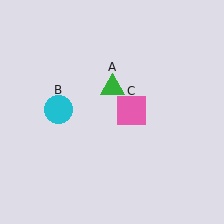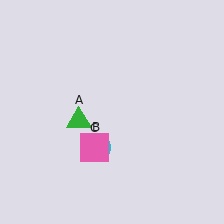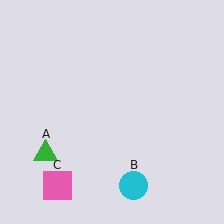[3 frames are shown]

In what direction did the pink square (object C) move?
The pink square (object C) moved down and to the left.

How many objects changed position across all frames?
3 objects changed position: green triangle (object A), cyan circle (object B), pink square (object C).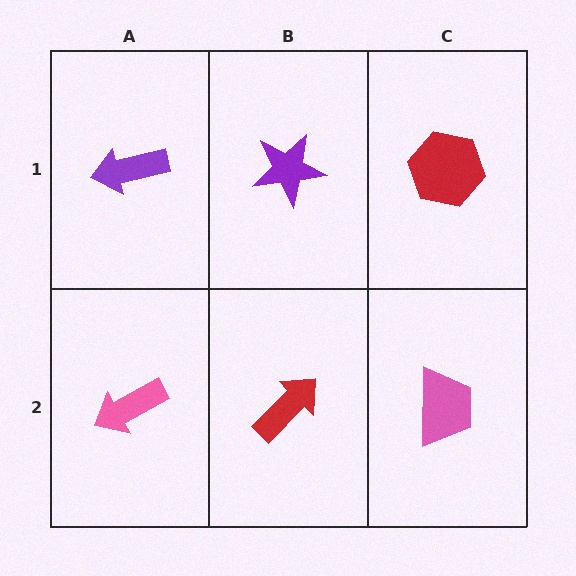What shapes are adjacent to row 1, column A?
A pink arrow (row 2, column A), a purple star (row 1, column B).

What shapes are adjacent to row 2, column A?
A purple arrow (row 1, column A), a red arrow (row 2, column B).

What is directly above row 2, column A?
A purple arrow.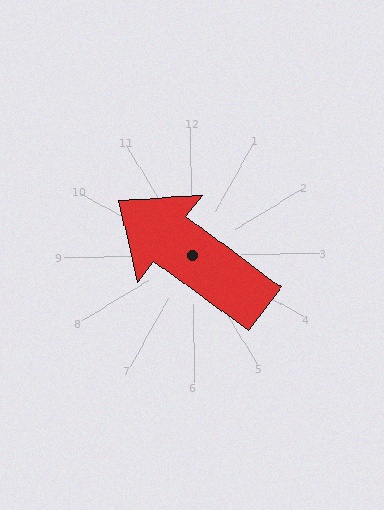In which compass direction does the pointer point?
Northwest.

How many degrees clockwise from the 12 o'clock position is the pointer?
Approximately 307 degrees.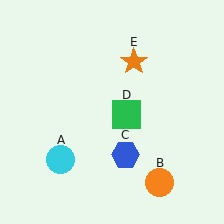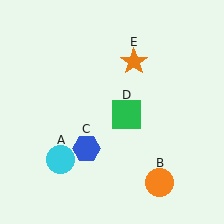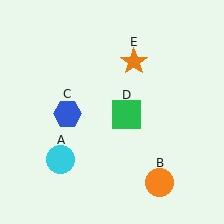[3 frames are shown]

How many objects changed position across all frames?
1 object changed position: blue hexagon (object C).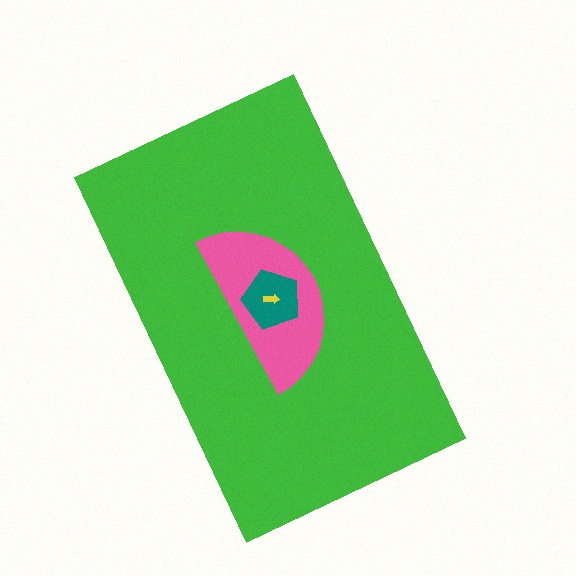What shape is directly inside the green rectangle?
The pink semicircle.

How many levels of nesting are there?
4.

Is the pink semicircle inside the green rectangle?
Yes.